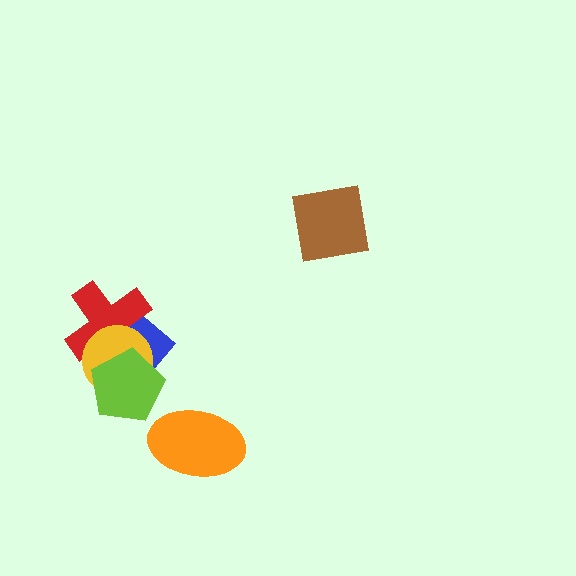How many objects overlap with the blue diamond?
3 objects overlap with the blue diamond.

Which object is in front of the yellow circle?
The lime pentagon is in front of the yellow circle.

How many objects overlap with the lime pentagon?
3 objects overlap with the lime pentagon.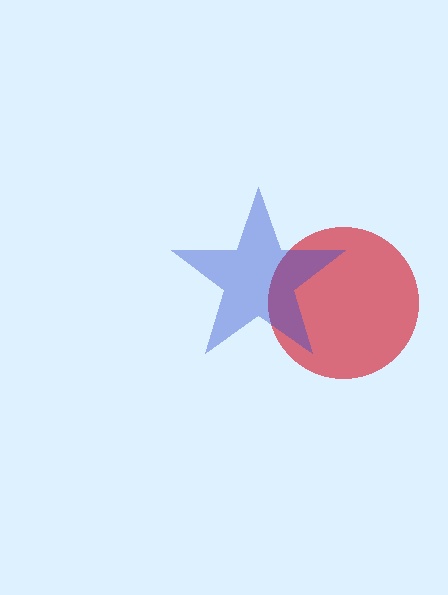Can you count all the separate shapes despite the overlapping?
Yes, there are 2 separate shapes.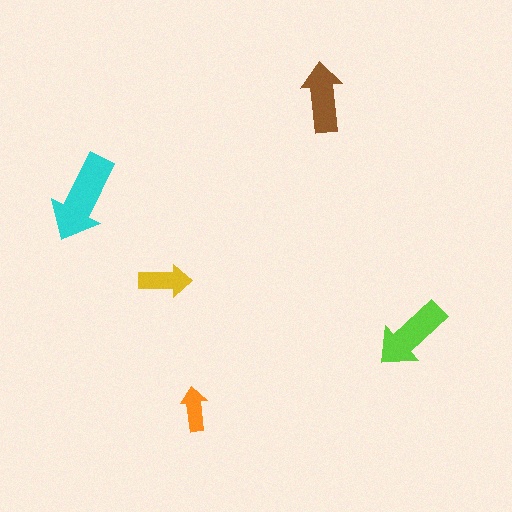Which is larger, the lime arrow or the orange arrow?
The lime one.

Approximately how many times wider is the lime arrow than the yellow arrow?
About 1.5 times wider.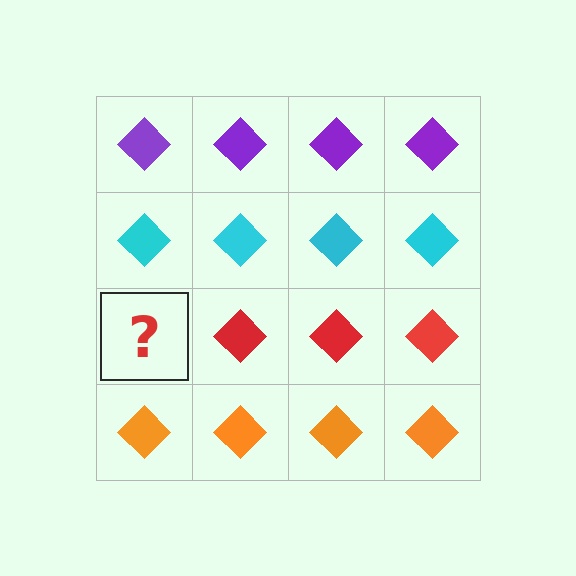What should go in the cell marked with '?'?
The missing cell should contain a red diamond.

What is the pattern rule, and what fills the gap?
The rule is that each row has a consistent color. The gap should be filled with a red diamond.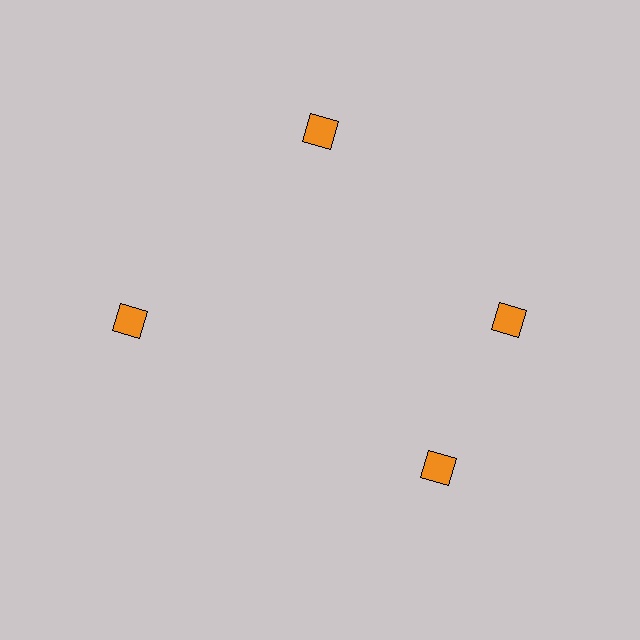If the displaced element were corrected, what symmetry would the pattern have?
It would have 4-fold rotational symmetry — the pattern would map onto itself every 90 degrees.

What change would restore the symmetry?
The symmetry would be restored by rotating it back into even spacing with its neighbors so that all 4 diamonds sit at equal angles and equal distance from the center.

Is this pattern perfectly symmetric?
No. The 4 orange diamonds are arranged in a ring, but one element near the 6 o'clock position is rotated out of alignment along the ring, breaking the 4-fold rotational symmetry.